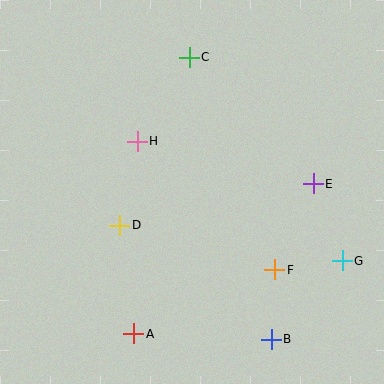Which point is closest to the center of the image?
Point H at (137, 141) is closest to the center.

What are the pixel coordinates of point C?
Point C is at (189, 57).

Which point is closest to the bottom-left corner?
Point A is closest to the bottom-left corner.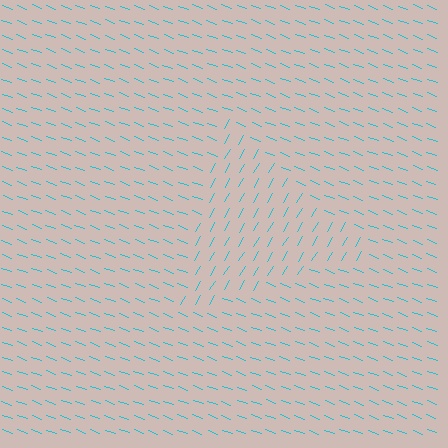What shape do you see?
I see a triangle.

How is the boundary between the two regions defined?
The boundary is defined purely by a change in line orientation (approximately 79 degrees difference). All lines are the same color and thickness.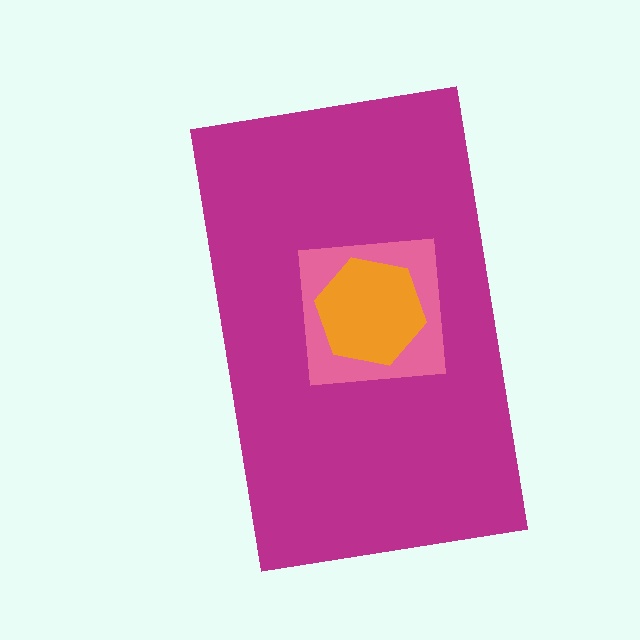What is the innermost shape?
The orange hexagon.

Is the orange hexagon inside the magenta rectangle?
Yes.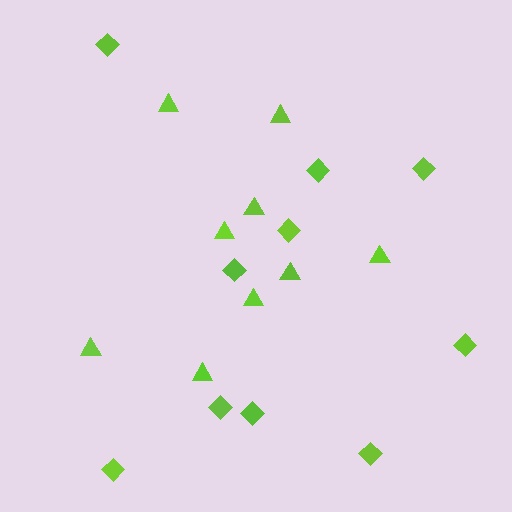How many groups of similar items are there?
There are 2 groups: one group of diamonds (10) and one group of triangles (9).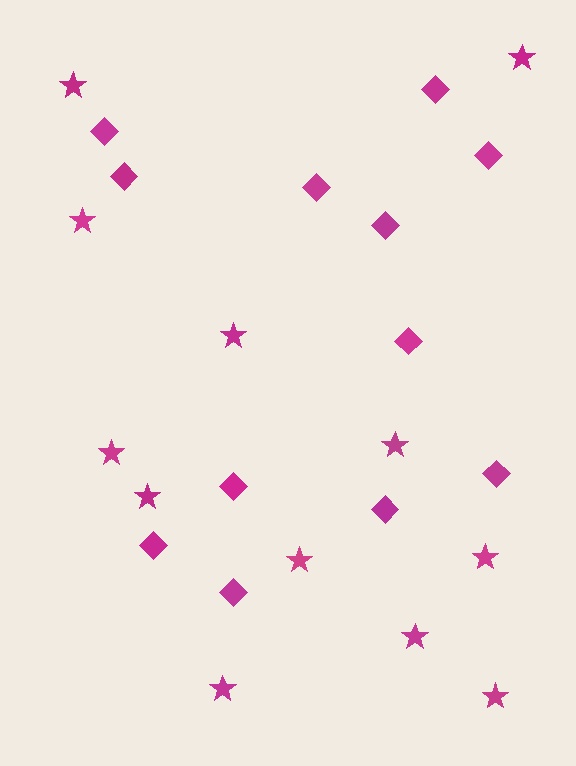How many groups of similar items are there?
There are 2 groups: one group of stars (12) and one group of diamonds (12).